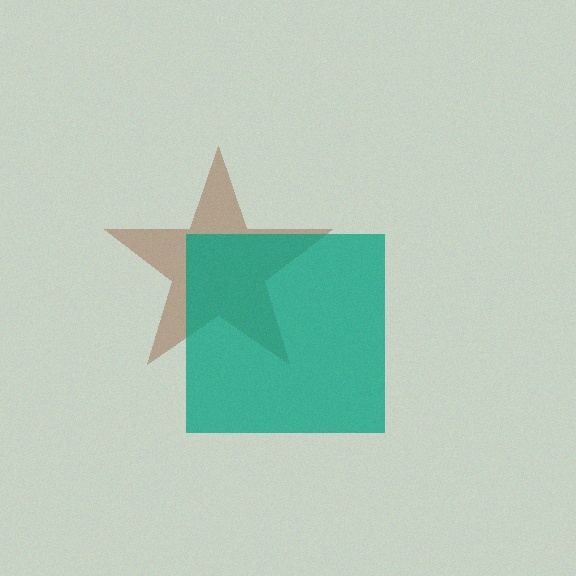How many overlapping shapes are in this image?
There are 2 overlapping shapes in the image.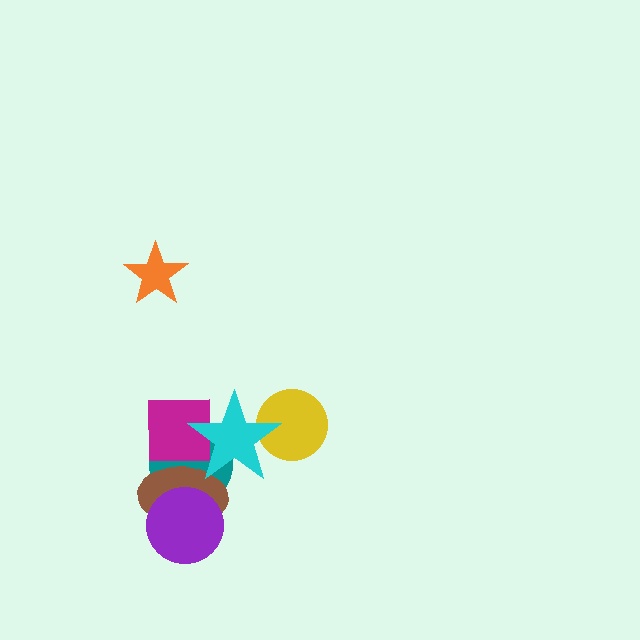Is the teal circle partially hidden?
Yes, it is partially covered by another shape.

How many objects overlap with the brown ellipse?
4 objects overlap with the brown ellipse.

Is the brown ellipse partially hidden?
Yes, it is partially covered by another shape.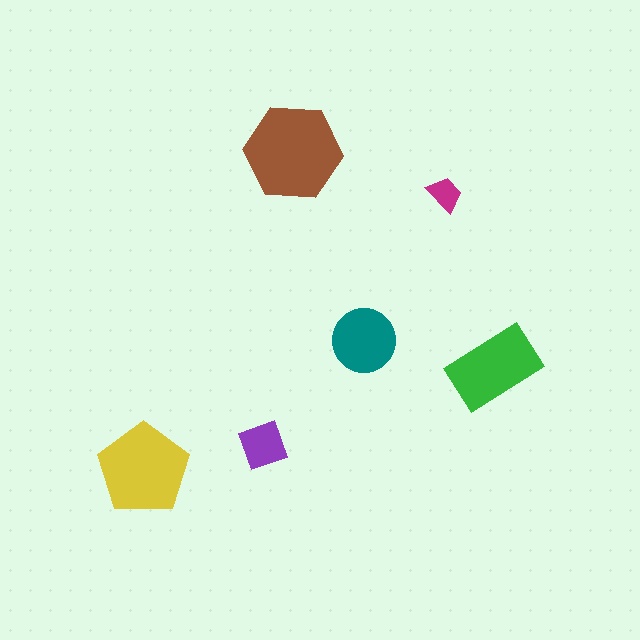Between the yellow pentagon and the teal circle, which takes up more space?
The yellow pentagon.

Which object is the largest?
The brown hexagon.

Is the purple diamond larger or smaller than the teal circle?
Smaller.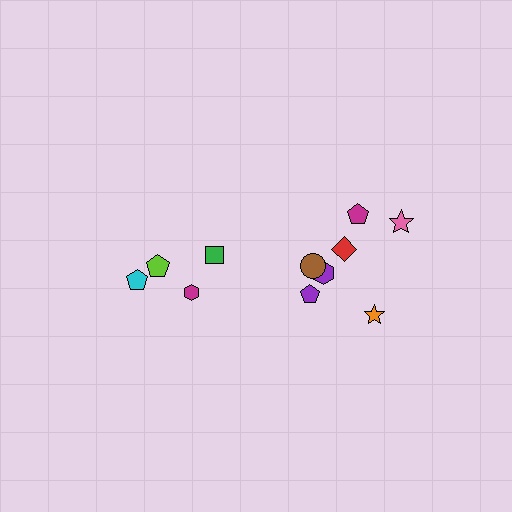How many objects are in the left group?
There are 4 objects.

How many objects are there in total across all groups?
There are 11 objects.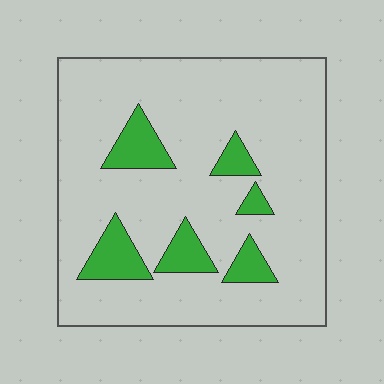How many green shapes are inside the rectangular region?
6.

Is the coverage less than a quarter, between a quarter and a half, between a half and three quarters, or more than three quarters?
Less than a quarter.